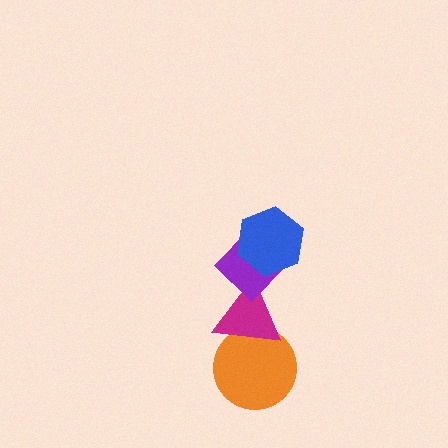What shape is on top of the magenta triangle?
The purple diamond is on top of the magenta triangle.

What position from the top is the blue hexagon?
The blue hexagon is 1st from the top.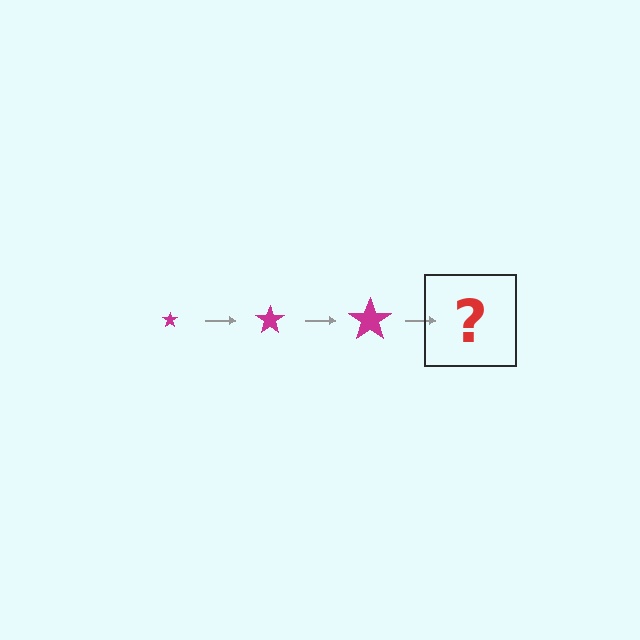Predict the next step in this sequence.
The next step is a magenta star, larger than the previous one.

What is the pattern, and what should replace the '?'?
The pattern is that the star gets progressively larger each step. The '?' should be a magenta star, larger than the previous one.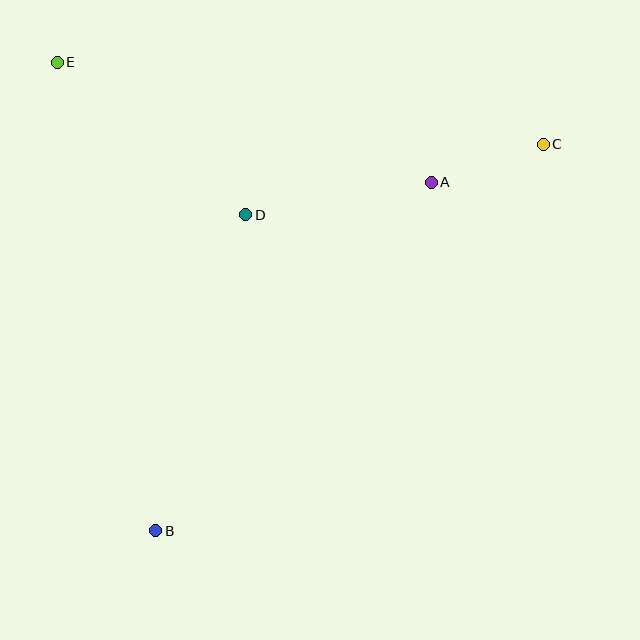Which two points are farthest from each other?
Points B and C are farthest from each other.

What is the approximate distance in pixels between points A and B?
The distance between A and B is approximately 444 pixels.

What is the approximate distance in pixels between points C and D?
The distance between C and D is approximately 306 pixels.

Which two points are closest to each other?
Points A and C are closest to each other.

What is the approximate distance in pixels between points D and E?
The distance between D and E is approximately 242 pixels.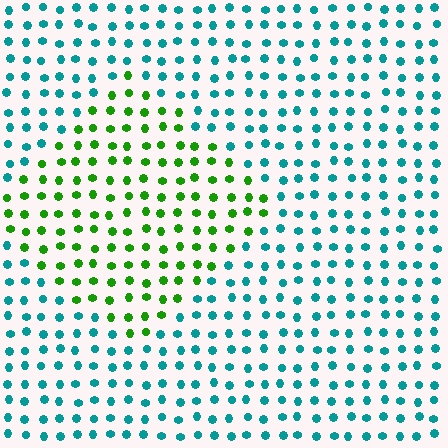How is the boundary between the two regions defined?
The boundary is defined purely by a slight shift in hue (about 65 degrees). Spacing, size, and orientation are identical on both sides.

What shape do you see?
I see a diamond.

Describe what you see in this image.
The image is filled with small teal elements in a uniform arrangement. A diamond-shaped region is visible where the elements are tinted to a slightly different hue, forming a subtle color boundary.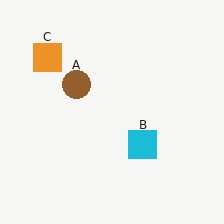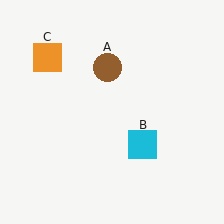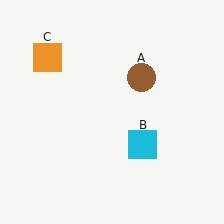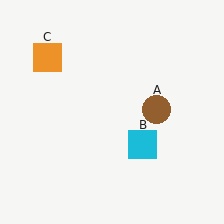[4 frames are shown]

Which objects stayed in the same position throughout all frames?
Cyan square (object B) and orange square (object C) remained stationary.